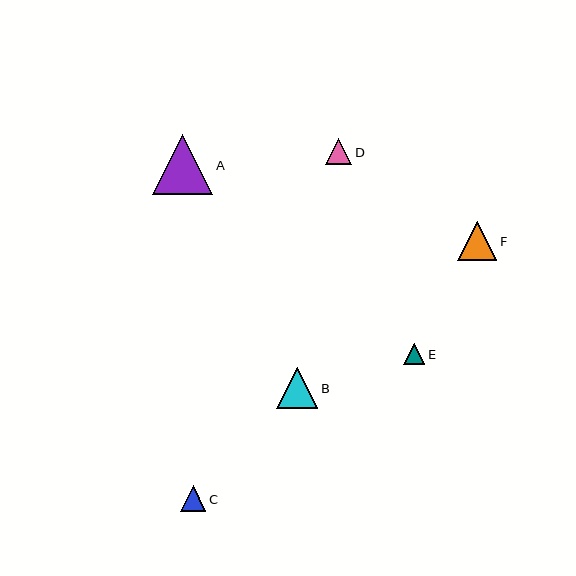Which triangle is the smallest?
Triangle E is the smallest with a size of approximately 21 pixels.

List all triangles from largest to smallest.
From largest to smallest: A, B, F, D, C, E.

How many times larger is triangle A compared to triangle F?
Triangle A is approximately 1.5 times the size of triangle F.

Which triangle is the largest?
Triangle A is the largest with a size of approximately 60 pixels.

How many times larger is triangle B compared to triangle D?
Triangle B is approximately 1.6 times the size of triangle D.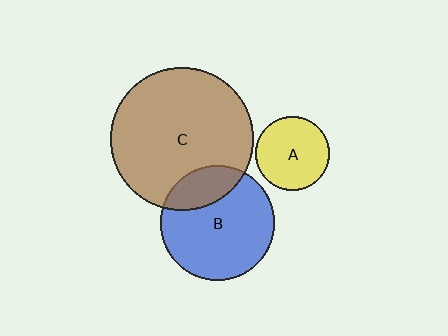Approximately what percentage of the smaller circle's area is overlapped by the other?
Approximately 25%.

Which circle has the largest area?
Circle C (brown).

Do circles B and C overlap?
Yes.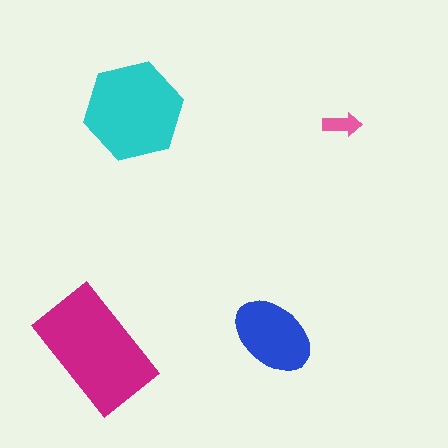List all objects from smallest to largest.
The pink arrow, the blue ellipse, the cyan hexagon, the magenta rectangle.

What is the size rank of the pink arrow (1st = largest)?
4th.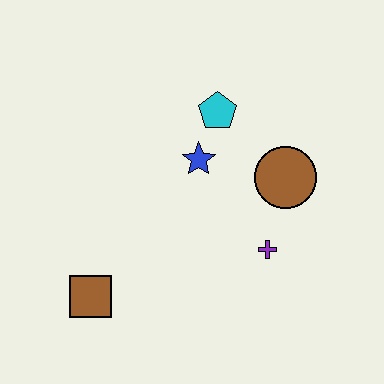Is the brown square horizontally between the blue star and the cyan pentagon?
No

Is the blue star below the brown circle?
No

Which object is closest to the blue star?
The cyan pentagon is closest to the blue star.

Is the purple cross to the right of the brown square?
Yes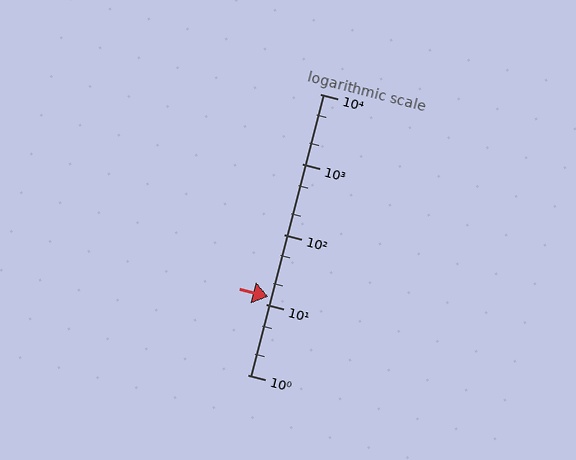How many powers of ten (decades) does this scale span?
The scale spans 4 decades, from 1 to 10000.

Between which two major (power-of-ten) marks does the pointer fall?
The pointer is between 10 and 100.